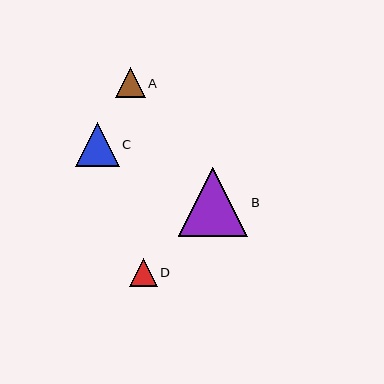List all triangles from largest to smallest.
From largest to smallest: B, C, A, D.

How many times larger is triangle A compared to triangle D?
Triangle A is approximately 1.1 times the size of triangle D.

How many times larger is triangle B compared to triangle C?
Triangle B is approximately 1.6 times the size of triangle C.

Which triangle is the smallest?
Triangle D is the smallest with a size of approximately 28 pixels.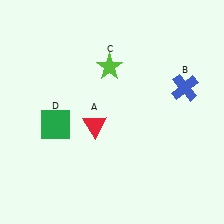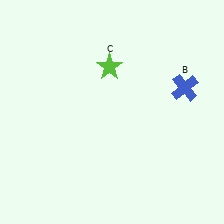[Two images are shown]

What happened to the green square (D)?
The green square (D) was removed in Image 2. It was in the bottom-left area of Image 1.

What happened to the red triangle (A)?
The red triangle (A) was removed in Image 2. It was in the bottom-left area of Image 1.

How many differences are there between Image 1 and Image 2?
There are 2 differences between the two images.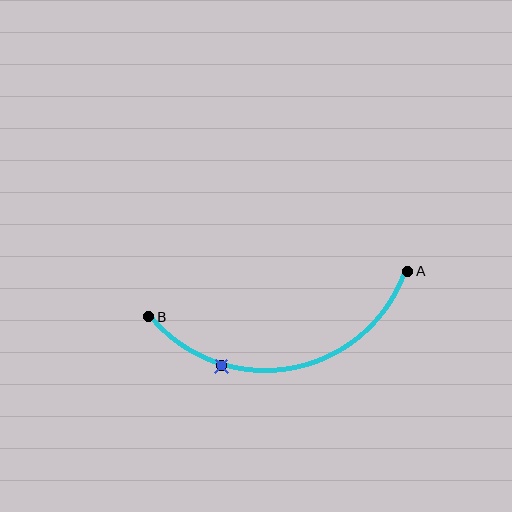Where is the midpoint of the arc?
The arc midpoint is the point on the curve farthest from the straight line joining A and B. It sits below that line.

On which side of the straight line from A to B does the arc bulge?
The arc bulges below the straight line connecting A and B.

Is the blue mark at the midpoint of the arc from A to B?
No. The blue mark lies on the arc but is closer to endpoint B. The arc midpoint would be at the point on the curve equidistant along the arc from both A and B.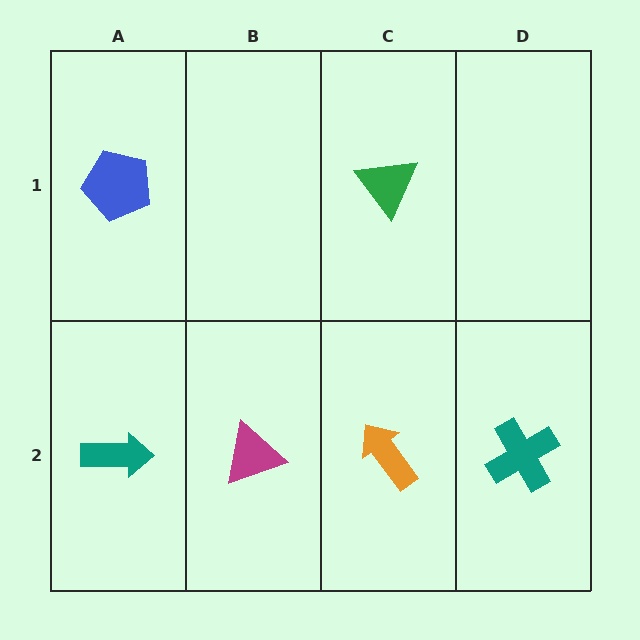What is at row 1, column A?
A blue pentagon.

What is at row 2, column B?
A magenta triangle.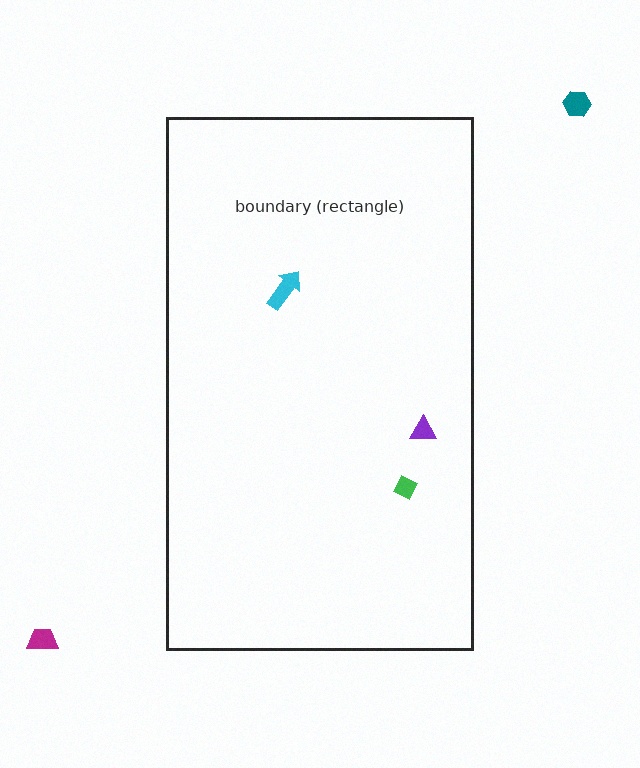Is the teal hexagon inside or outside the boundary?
Outside.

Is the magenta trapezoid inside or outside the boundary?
Outside.